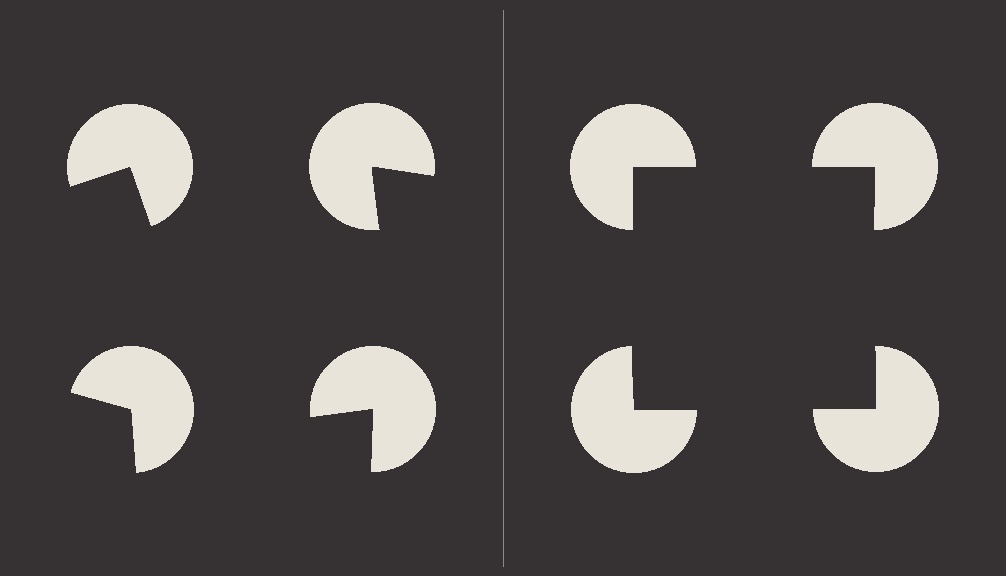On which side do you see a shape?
An illusory square appears on the right side. On the left side the wedge cuts are rotated, so no coherent shape forms.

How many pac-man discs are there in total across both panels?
8 — 4 on each side.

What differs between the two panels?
The pac-man discs are positioned identically on both sides; only the wedge orientations differ. On the right they align to a square; on the left they are misaligned.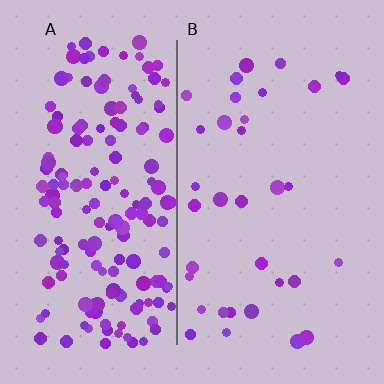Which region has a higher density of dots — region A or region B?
A (the left).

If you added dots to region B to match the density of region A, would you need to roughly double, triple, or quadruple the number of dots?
Approximately quadruple.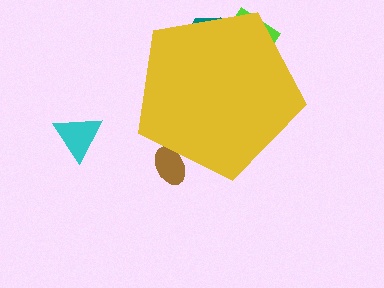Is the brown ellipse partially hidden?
Yes, the brown ellipse is partially hidden behind the yellow pentagon.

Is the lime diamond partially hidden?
Yes, the lime diamond is partially hidden behind the yellow pentagon.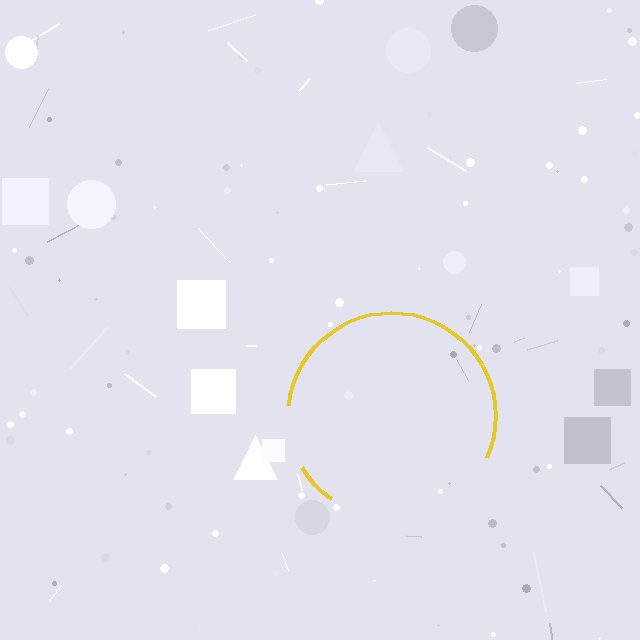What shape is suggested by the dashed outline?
The dashed outline suggests a circle.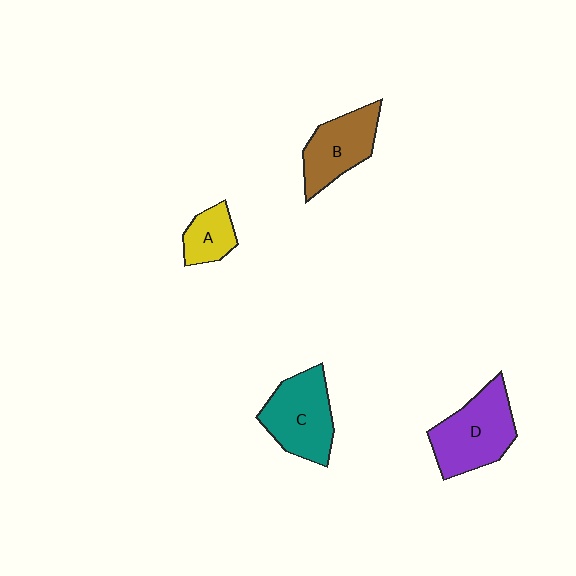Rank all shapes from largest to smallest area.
From largest to smallest: D (purple), C (teal), B (brown), A (yellow).